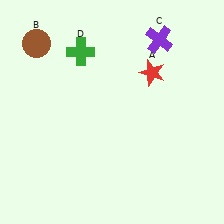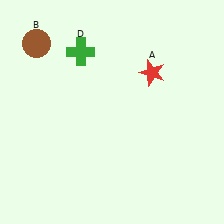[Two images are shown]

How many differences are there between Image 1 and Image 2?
There is 1 difference between the two images.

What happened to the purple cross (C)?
The purple cross (C) was removed in Image 2. It was in the top-right area of Image 1.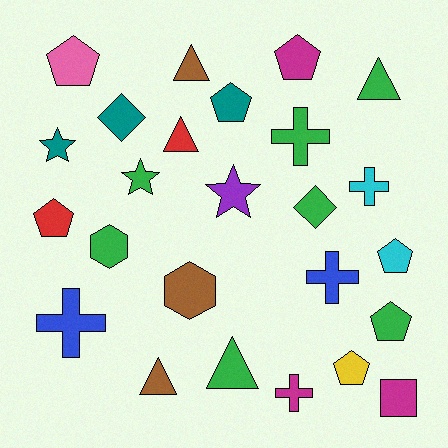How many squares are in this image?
There is 1 square.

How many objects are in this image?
There are 25 objects.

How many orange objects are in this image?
There are no orange objects.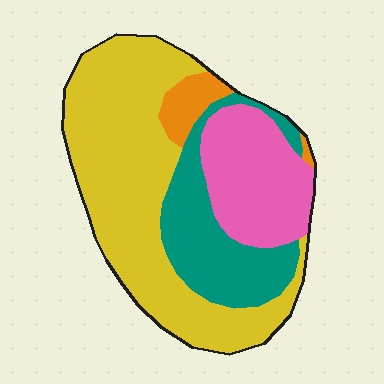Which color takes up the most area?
Yellow, at roughly 50%.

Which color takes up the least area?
Orange, at roughly 5%.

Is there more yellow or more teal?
Yellow.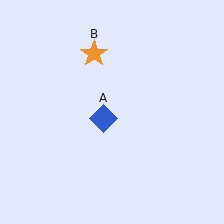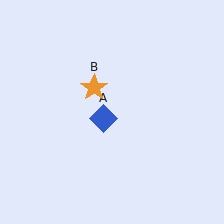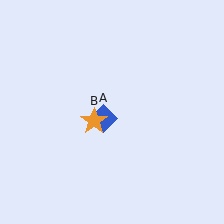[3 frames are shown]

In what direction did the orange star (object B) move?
The orange star (object B) moved down.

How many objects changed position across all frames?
1 object changed position: orange star (object B).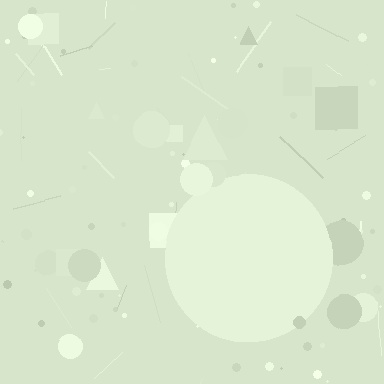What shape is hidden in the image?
A circle is hidden in the image.